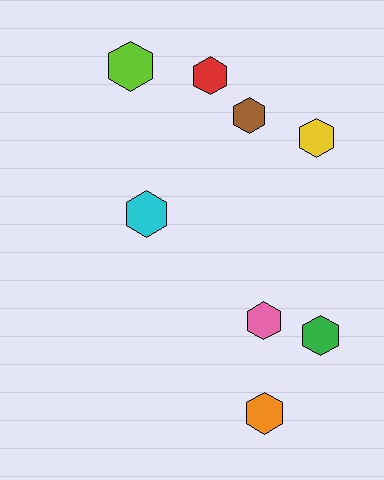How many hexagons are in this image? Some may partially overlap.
There are 8 hexagons.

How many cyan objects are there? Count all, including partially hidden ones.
There is 1 cyan object.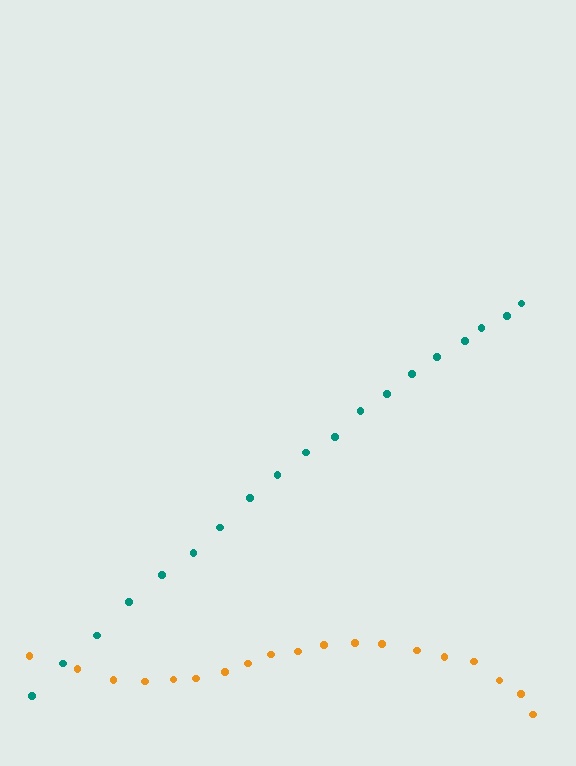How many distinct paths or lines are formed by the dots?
There are 2 distinct paths.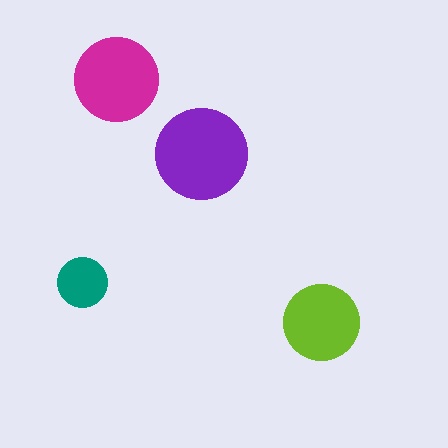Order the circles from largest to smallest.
the purple one, the magenta one, the lime one, the teal one.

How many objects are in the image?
There are 4 objects in the image.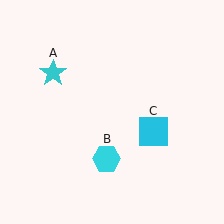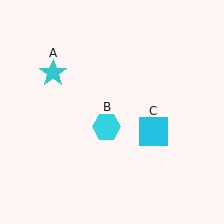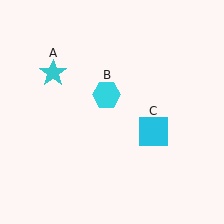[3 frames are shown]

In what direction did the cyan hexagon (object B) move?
The cyan hexagon (object B) moved up.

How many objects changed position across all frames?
1 object changed position: cyan hexagon (object B).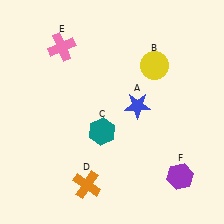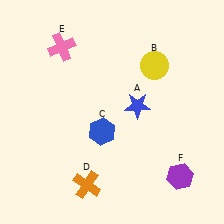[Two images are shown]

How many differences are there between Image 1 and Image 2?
There is 1 difference between the two images.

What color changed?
The hexagon (C) changed from teal in Image 1 to blue in Image 2.